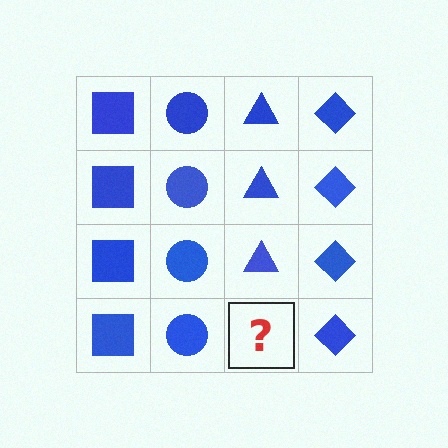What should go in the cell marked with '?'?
The missing cell should contain a blue triangle.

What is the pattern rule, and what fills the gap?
The rule is that each column has a consistent shape. The gap should be filled with a blue triangle.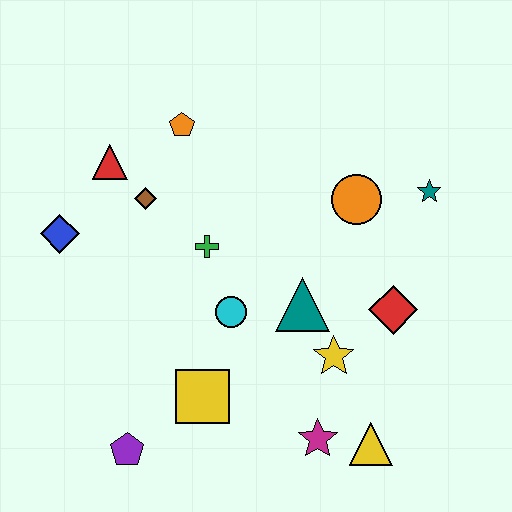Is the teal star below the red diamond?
No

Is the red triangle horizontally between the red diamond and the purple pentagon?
No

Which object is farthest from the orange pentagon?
The yellow triangle is farthest from the orange pentagon.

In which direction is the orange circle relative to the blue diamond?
The orange circle is to the right of the blue diamond.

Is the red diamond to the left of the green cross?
No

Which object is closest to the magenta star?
The yellow triangle is closest to the magenta star.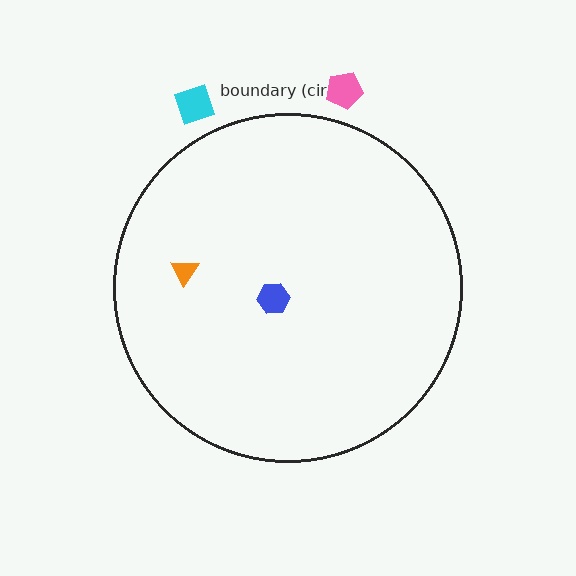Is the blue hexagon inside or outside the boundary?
Inside.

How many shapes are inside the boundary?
2 inside, 2 outside.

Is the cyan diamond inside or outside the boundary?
Outside.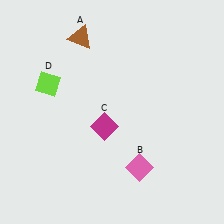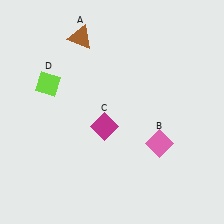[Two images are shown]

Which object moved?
The pink diamond (B) moved up.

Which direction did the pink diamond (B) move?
The pink diamond (B) moved up.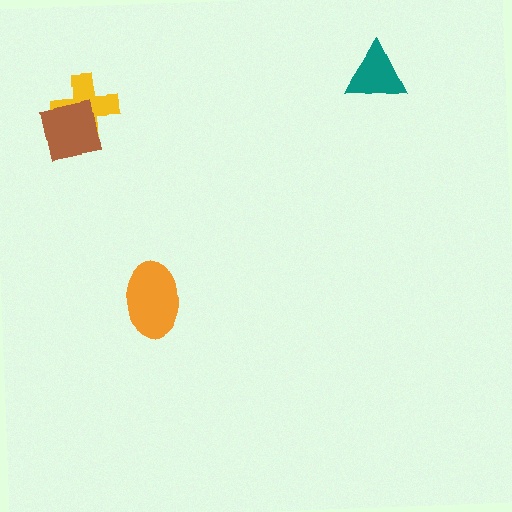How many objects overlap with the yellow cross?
1 object overlaps with the yellow cross.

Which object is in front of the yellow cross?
The brown square is in front of the yellow cross.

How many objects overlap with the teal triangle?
0 objects overlap with the teal triangle.